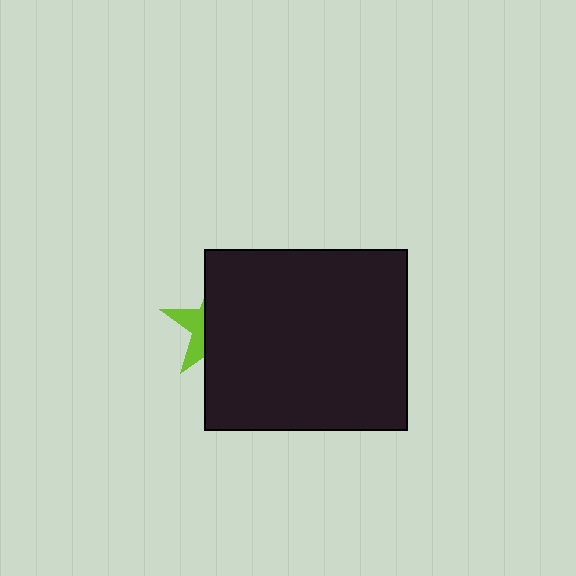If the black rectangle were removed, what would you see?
You would see the complete lime star.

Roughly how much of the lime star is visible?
A small part of it is visible (roughly 31%).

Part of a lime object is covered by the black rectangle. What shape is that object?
It is a star.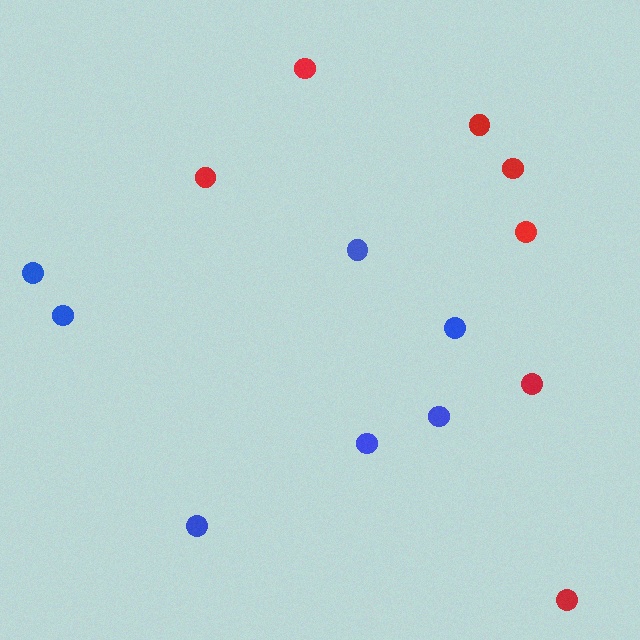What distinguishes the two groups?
There are 2 groups: one group of red circles (7) and one group of blue circles (7).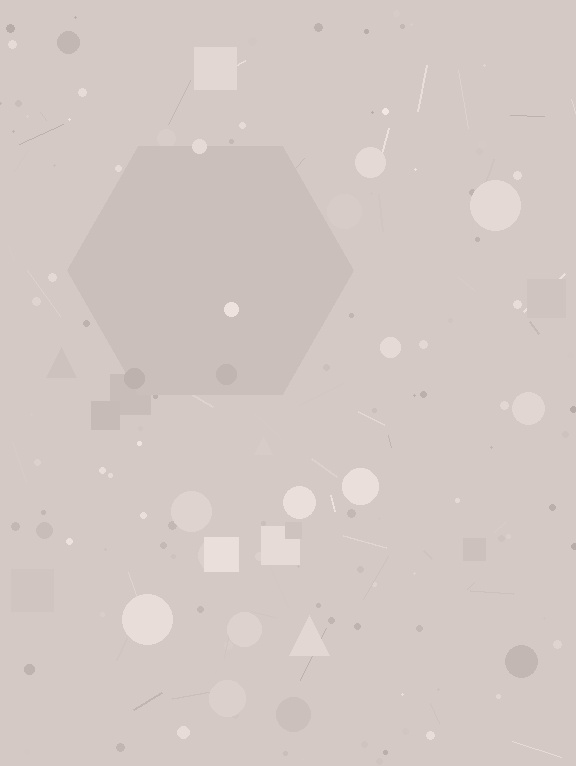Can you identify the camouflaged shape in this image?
The camouflaged shape is a hexagon.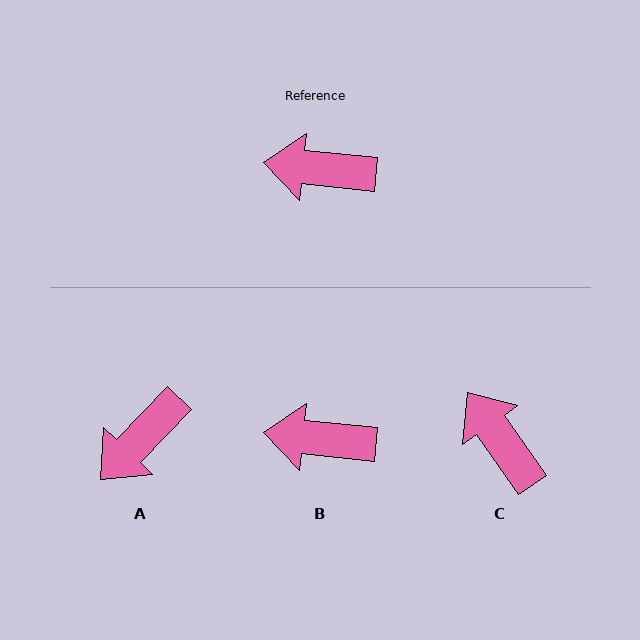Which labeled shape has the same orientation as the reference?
B.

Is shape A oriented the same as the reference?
No, it is off by about 52 degrees.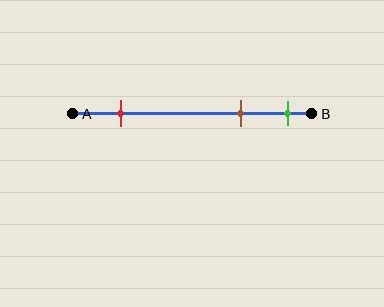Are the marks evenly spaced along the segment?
No, the marks are not evenly spaced.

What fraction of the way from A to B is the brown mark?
The brown mark is approximately 70% (0.7) of the way from A to B.